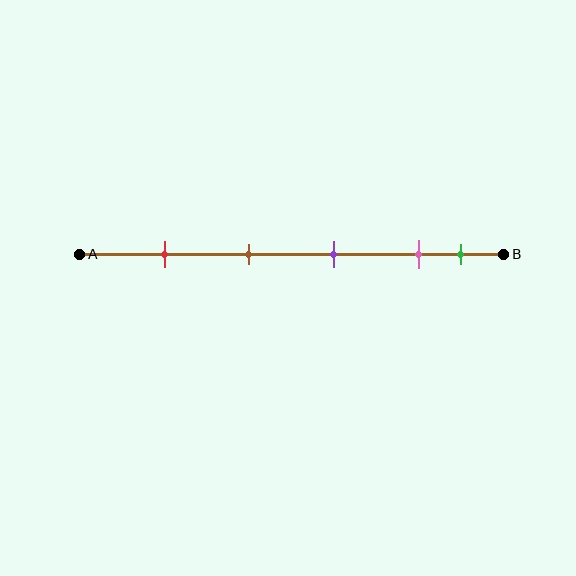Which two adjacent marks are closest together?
The pink and green marks are the closest adjacent pair.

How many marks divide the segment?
There are 5 marks dividing the segment.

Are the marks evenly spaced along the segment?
No, the marks are not evenly spaced.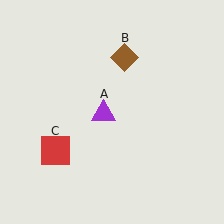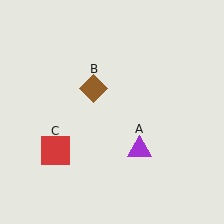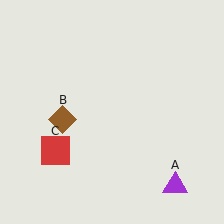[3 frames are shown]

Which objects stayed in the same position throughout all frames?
Red square (object C) remained stationary.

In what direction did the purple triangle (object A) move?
The purple triangle (object A) moved down and to the right.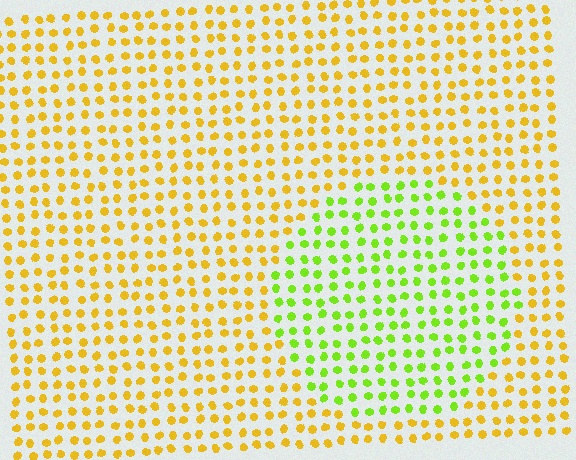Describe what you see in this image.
The image is filled with small yellow elements in a uniform arrangement. A circle-shaped region is visible where the elements are tinted to a slightly different hue, forming a subtle color boundary.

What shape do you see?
I see a circle.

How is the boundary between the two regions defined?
The boundary is defined purely by a slight shift in hue (about 47 degrees). Spacing, size, and orientation are identical on both sides.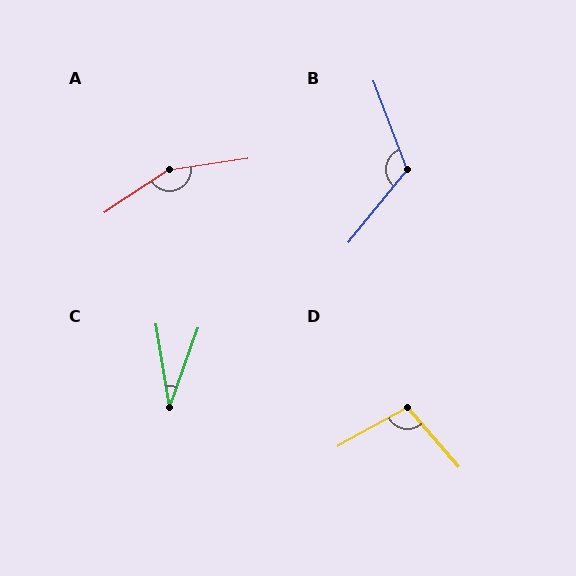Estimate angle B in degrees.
Approximately 120 degrees.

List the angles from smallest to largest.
C (29°), D (102°), B (120°), A (154°).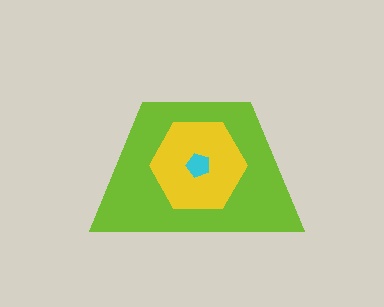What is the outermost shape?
The lime trapezoid.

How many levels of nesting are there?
3.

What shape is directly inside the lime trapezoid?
The yellow hexagon.